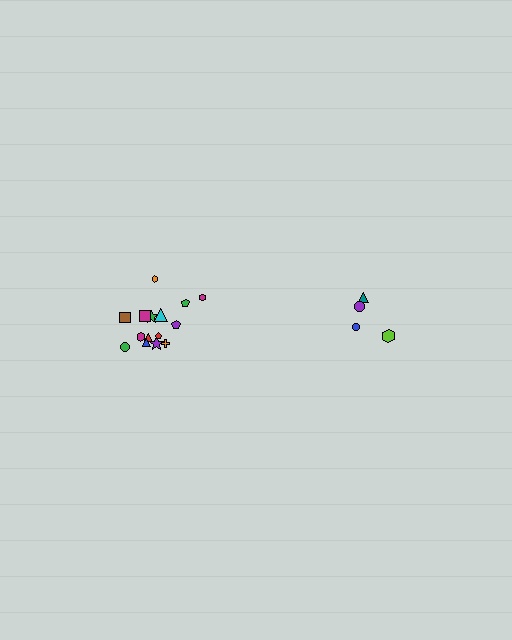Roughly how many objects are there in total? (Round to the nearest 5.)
Roughly 20 objects in total.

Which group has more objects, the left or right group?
The left group.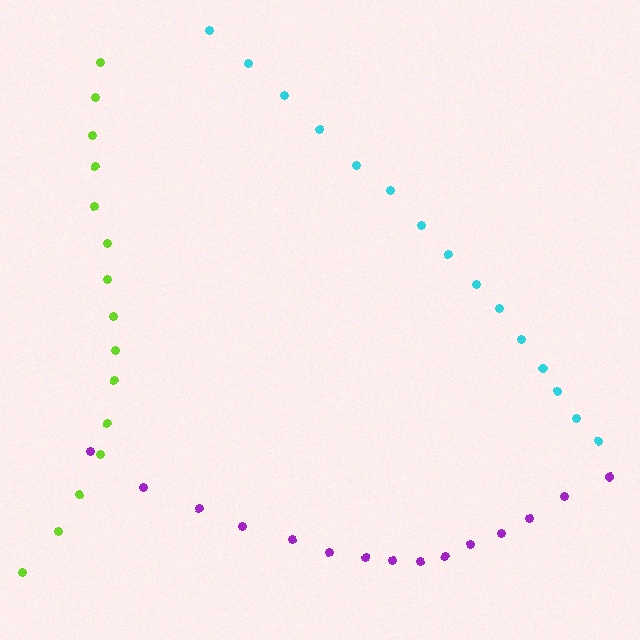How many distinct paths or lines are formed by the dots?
There are 3 distinct paths.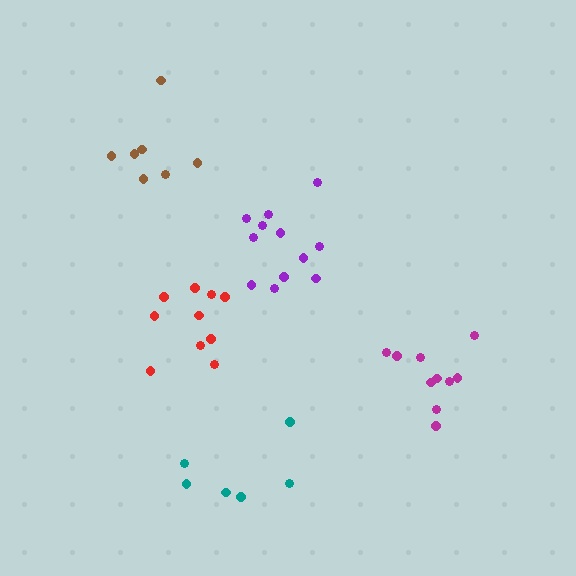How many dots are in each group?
Group 1: 10 dots, Group 2: 7 dots, Group 3: 12 dots, Group 4: 10 dots, Group 5: 6 dots (45 total).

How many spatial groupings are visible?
There are 5 spatial groupings.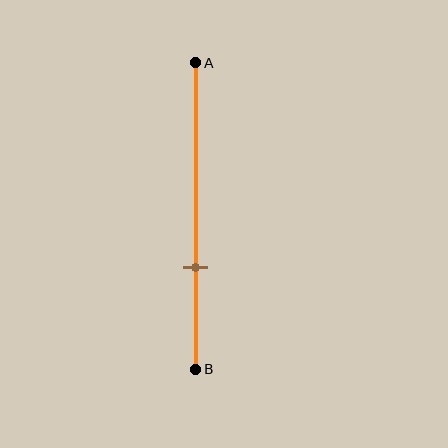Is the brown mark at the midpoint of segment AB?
No, the mark is at about 65% from A, not at the 50% midpoint.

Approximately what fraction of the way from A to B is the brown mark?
The brown mark is approximately 65% of the way from A to B.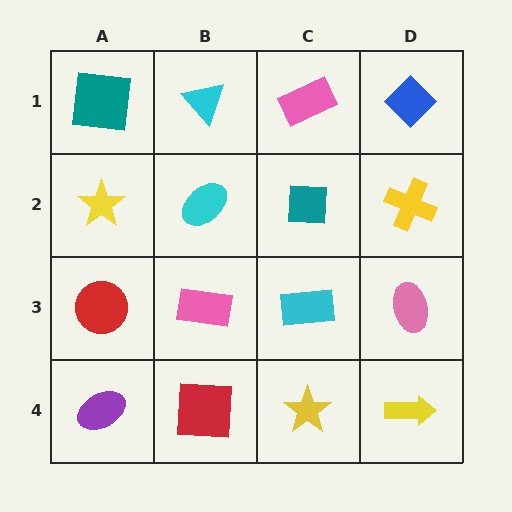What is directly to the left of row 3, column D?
A cyan rectangle.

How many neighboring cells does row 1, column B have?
3.